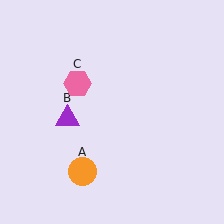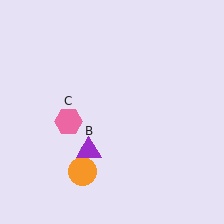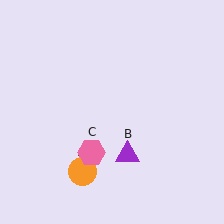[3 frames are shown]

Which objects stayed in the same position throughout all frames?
Orange circle (object A) remained stationary.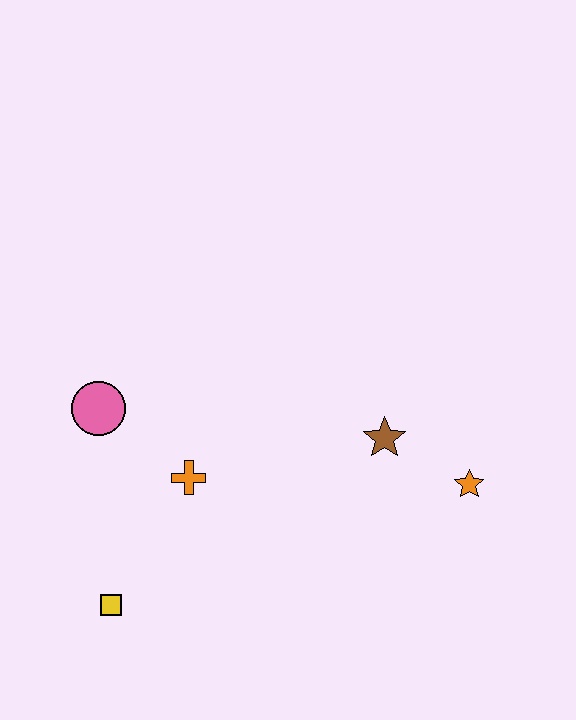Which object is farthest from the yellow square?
The orange star is farthest from the yellow square.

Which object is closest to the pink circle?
The orange cross is closest to the pink circle.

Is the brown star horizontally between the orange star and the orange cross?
Yes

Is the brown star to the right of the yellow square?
Yes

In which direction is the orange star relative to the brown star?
The orange star is to the right of the brown star.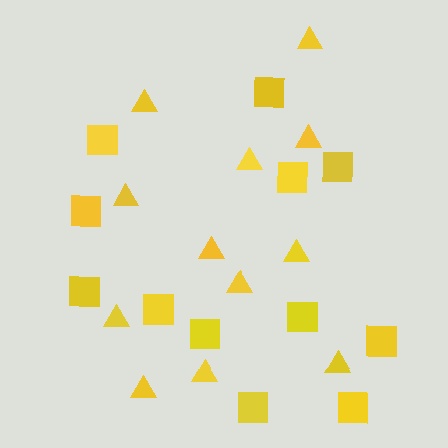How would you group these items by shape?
There are 2 groups: one group of triangles (12) and one group of squares (12).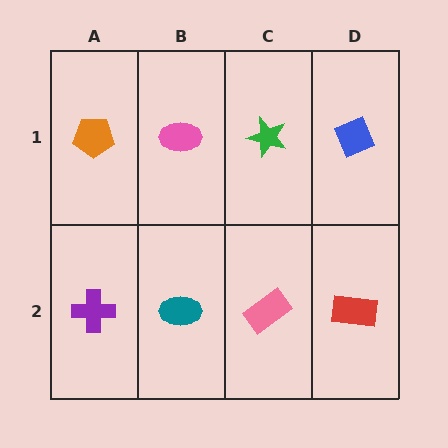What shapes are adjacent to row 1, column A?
A purple cross (row 2, column A), a pink ellipse (row 1, column B).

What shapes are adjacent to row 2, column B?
A pink ellipse (row 1, column B), a purple cross (row 2, column A), a pink rectangle (row 2, column C).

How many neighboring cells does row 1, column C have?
3.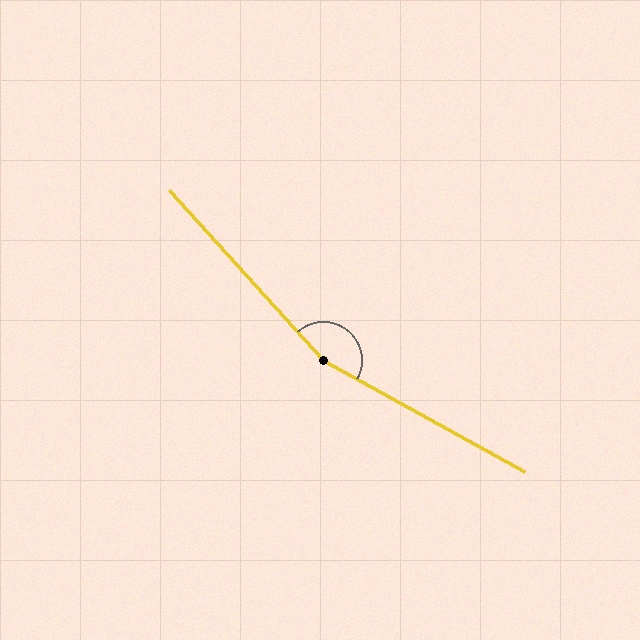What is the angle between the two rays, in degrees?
Approximately 161 degrees.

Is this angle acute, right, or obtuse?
It is obtuse.